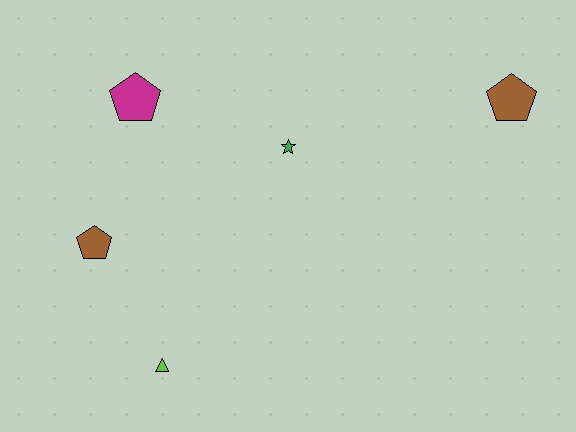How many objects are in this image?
There are 5 objects.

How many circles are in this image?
There are no circles.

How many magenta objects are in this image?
There is 1 magenta object.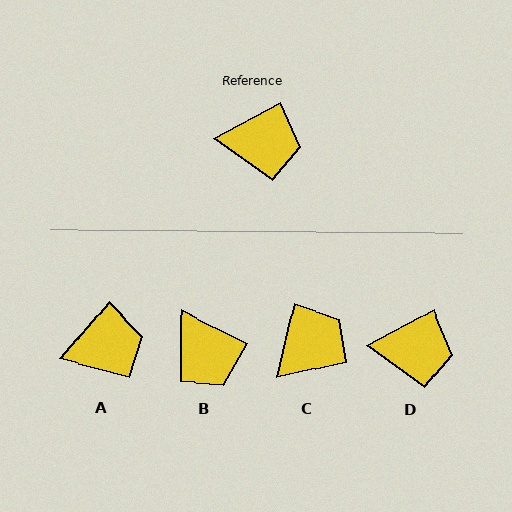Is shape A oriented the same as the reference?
No, it is off by about 21 degrees.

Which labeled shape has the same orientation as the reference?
D.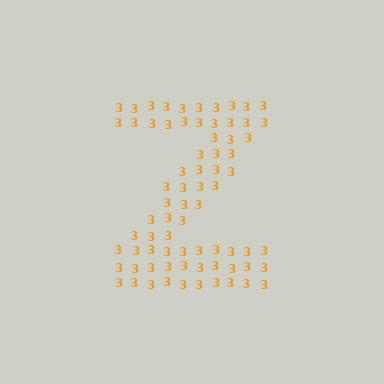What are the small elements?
The small elements are digit 3's.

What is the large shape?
The large shape is the letter Z.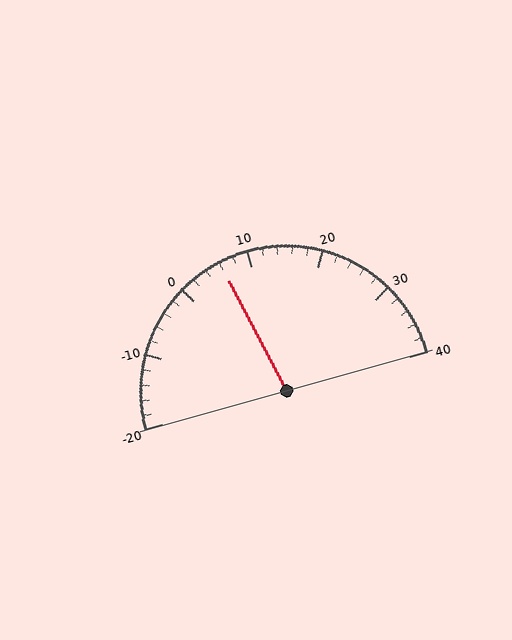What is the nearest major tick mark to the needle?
The nearest major tick mark is 10.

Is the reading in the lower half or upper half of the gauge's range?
The reading is in the lower half of the range (-20 to 40).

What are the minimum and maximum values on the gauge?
The gauge ranges from -20 to 40.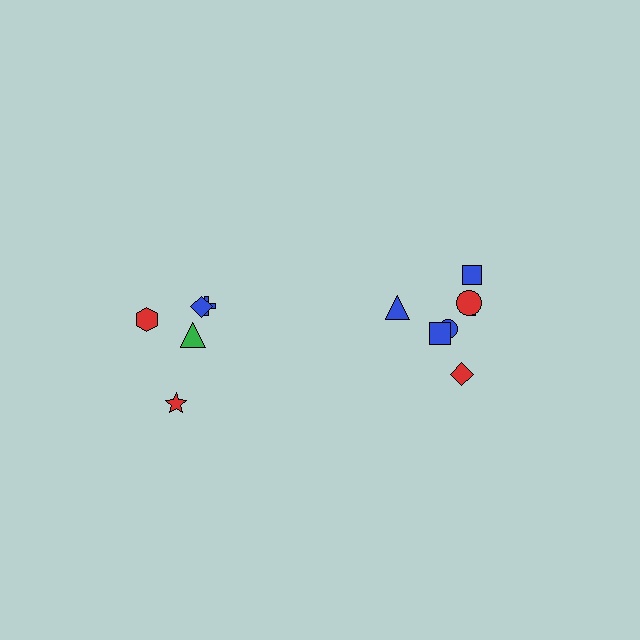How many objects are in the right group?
There are 7 objects.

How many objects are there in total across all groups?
There are 12 objects.